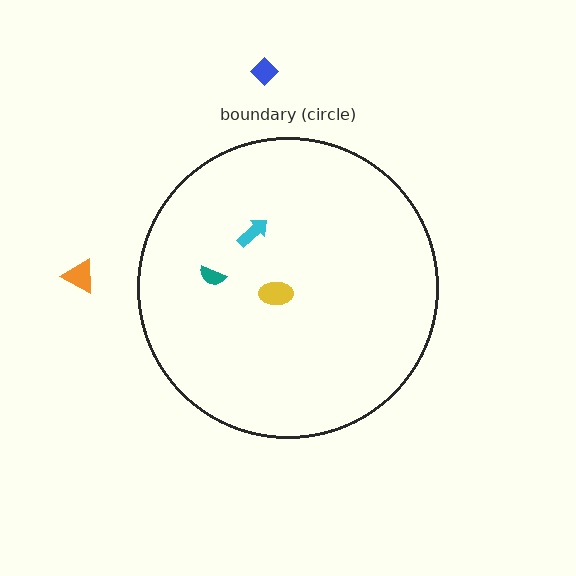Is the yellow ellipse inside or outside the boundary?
Inside.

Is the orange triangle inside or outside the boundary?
Outside.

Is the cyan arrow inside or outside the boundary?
Inside.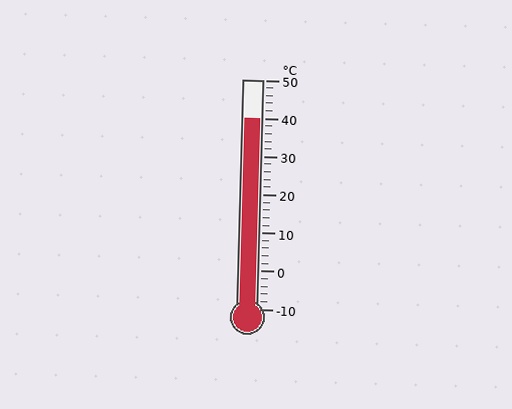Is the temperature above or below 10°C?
The temperature is above 10°C.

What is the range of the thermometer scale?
The thermometer scale ranges from -10°C to 50°C.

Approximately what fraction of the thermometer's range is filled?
The thermometer is filled to approximately 85% of its range.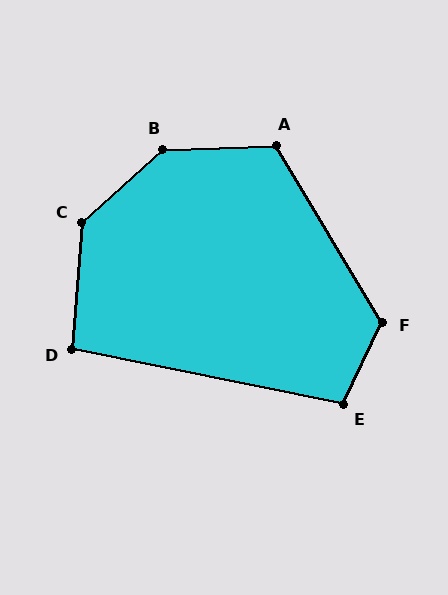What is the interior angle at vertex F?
Approximately 124 degrees (obtuse).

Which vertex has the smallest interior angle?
D, at approximately 97 degrees.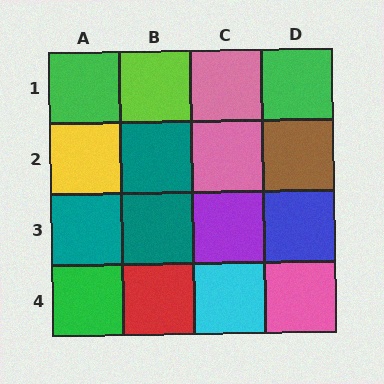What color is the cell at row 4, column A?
Green.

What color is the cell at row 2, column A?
Yellow.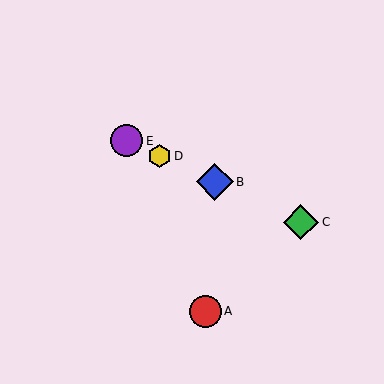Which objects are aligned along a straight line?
Objects B, C, D, E are aligned along a straight line.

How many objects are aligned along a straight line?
4 objects (B, C, D, E) are aligned along a straight line.